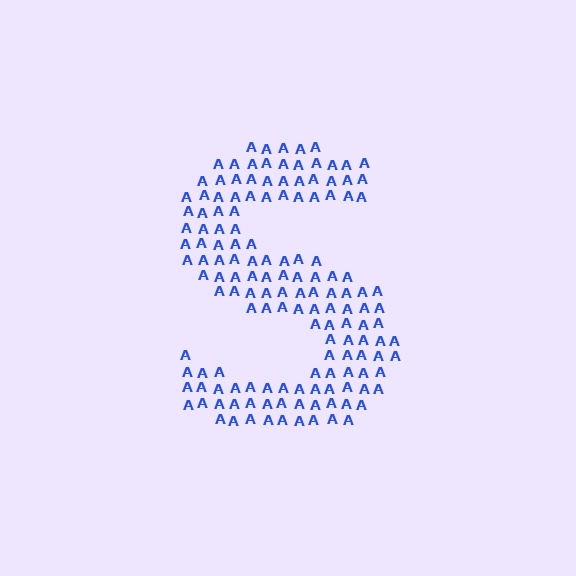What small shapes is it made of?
It is made of small letter A's.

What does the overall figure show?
The overall figure shows the letter S.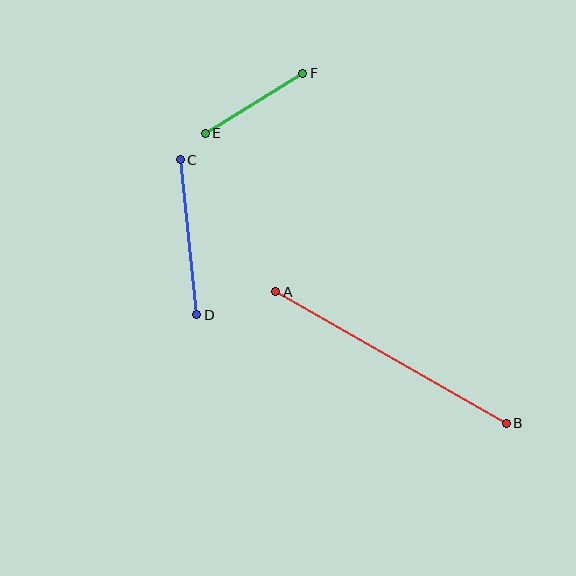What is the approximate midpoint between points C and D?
The midpoint is at approximately (188, 237) pixels.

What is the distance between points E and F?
The distance is approximately 115 pixels.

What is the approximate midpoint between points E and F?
The midpoint is at approximately (254, 103) pixels.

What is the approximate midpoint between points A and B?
The midpoint is at approximately (391, 358) pixels.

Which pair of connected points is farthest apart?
Points A and B are farthest apart.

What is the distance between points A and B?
The distance is approximately 265 pixels.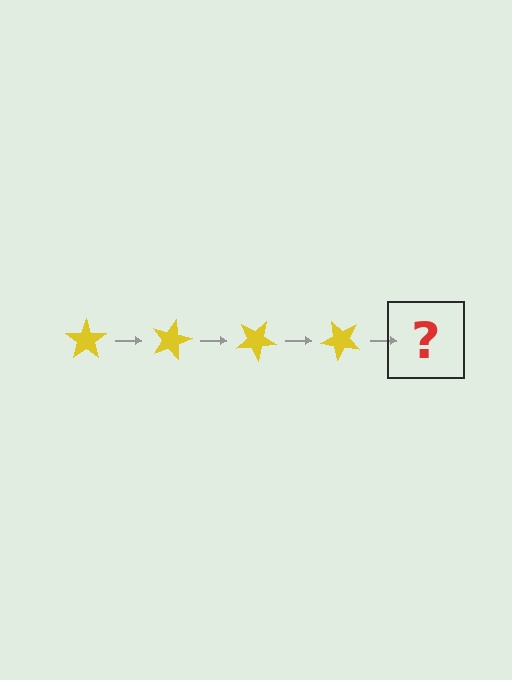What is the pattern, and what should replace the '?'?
The pattern is that the star rotates 15 degrees each step. The '?' should be a yellow star rotated 60 degrees.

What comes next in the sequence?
The next element should be a yellow star rotated 60 degrees.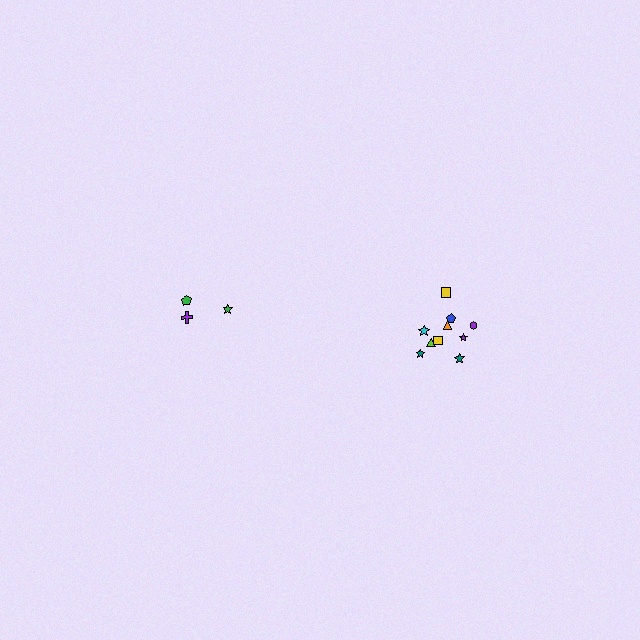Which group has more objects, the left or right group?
The right group.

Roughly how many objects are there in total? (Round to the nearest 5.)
Roughly 15 objects in total.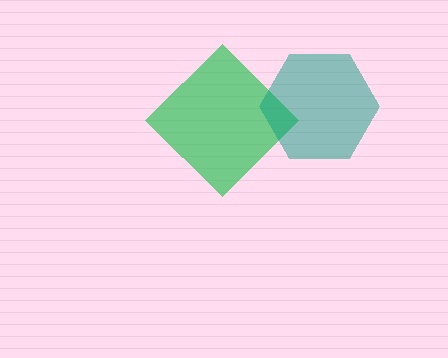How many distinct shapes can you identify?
There are 2 distinct shapes: a green diamond, a teal hexagon.